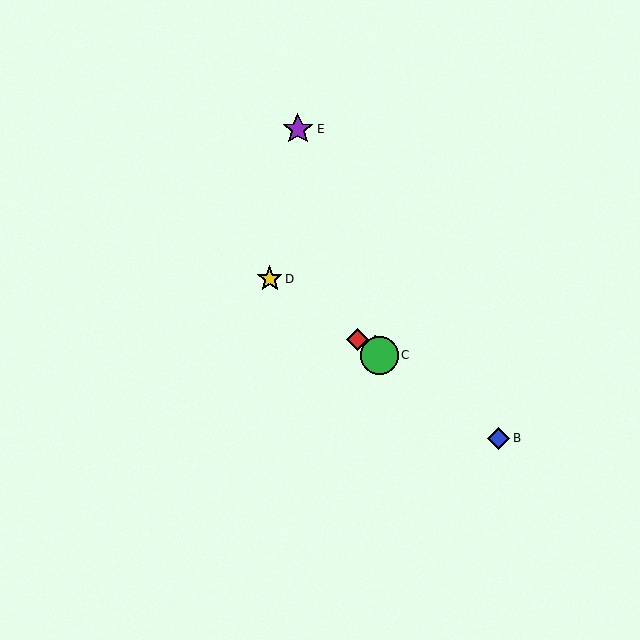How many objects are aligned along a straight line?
4 objects (A, B, C, D) are aligned along a straight line.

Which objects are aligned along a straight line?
Objects A, B, C, D are aligned along a straight line.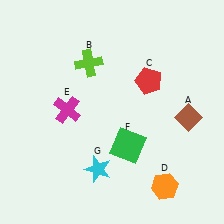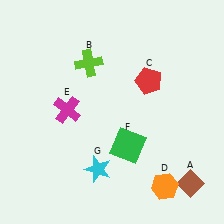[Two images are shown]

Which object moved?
The brown diamond (A) moved down.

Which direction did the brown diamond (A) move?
The brown diamond (A) moved down.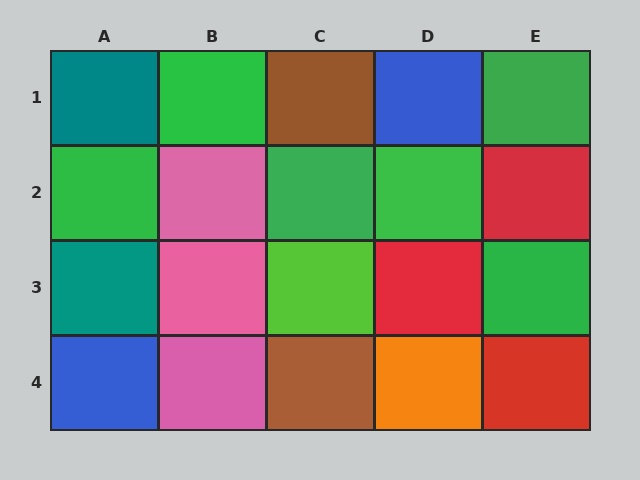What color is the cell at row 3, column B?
Pink.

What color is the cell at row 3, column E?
Green.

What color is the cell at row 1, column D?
Blue.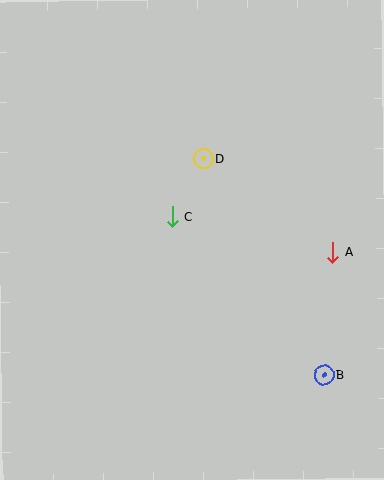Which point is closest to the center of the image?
Point C at (172, 217) is closest to the center.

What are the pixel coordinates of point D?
Point D is at (203, 159).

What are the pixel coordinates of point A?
Point A is at (333, 253).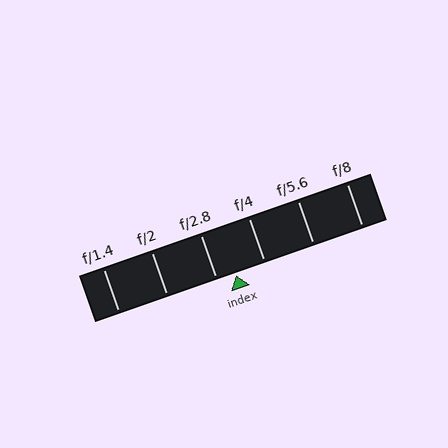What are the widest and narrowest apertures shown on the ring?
The widest aperture shown is f/1.4 and the narrowest is f/8.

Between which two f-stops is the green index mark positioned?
The index mark is between f/2.8 and f/4.